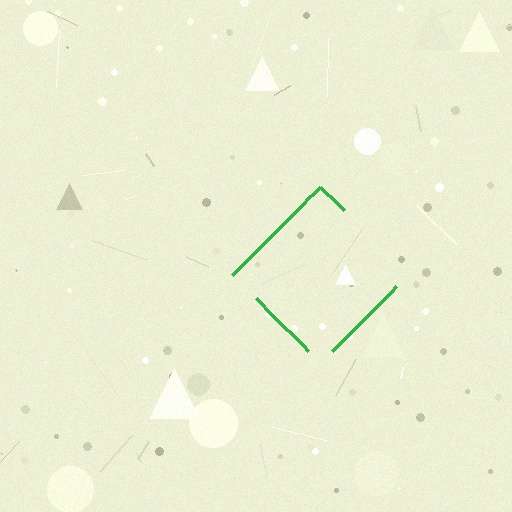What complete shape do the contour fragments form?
The contour fragments form a diamond.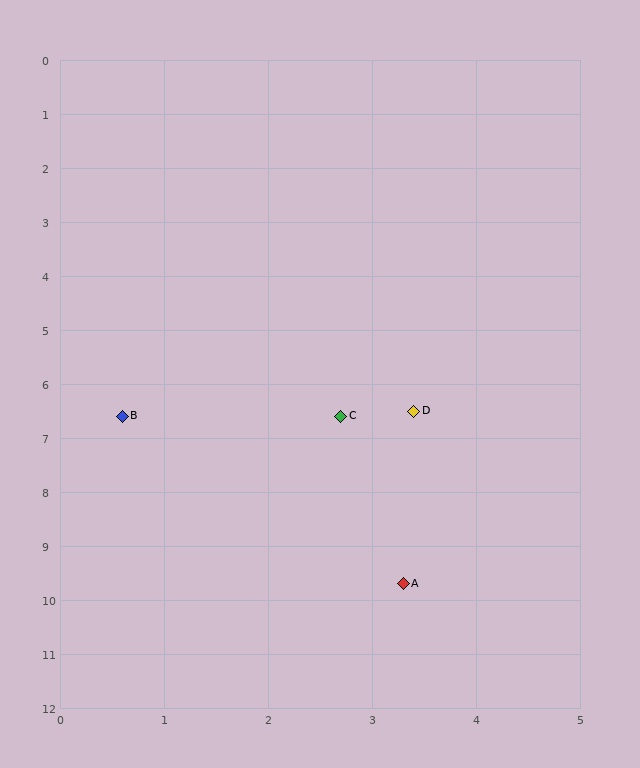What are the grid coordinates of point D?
Point D is at approximately (3.4, 6.5).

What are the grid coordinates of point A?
Point A is at approximately (3.3, 9.7).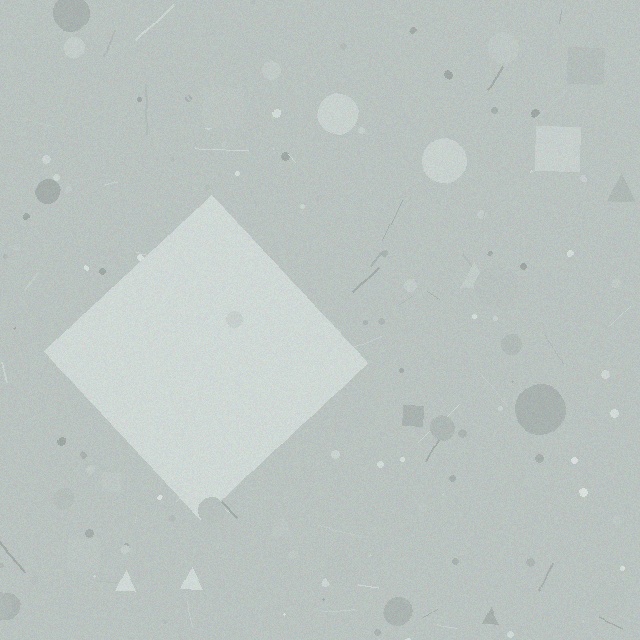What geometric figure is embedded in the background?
A diamond is embedded in the background.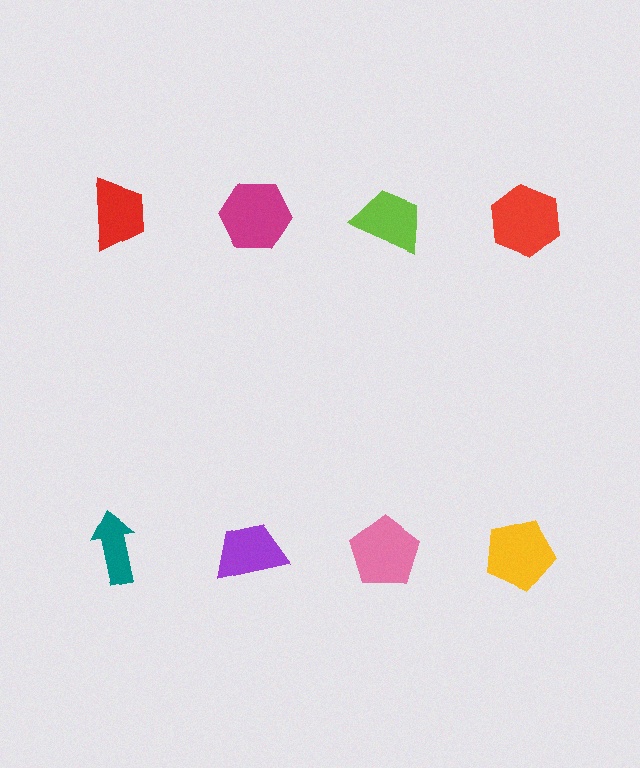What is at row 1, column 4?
A red hexagon.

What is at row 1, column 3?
A lime trapezoid.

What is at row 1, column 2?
A magenta hexagon.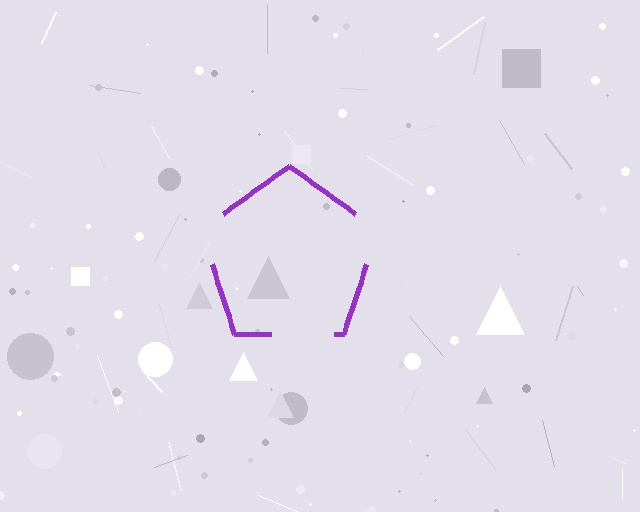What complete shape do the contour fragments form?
The contour fragments form a pentagon.